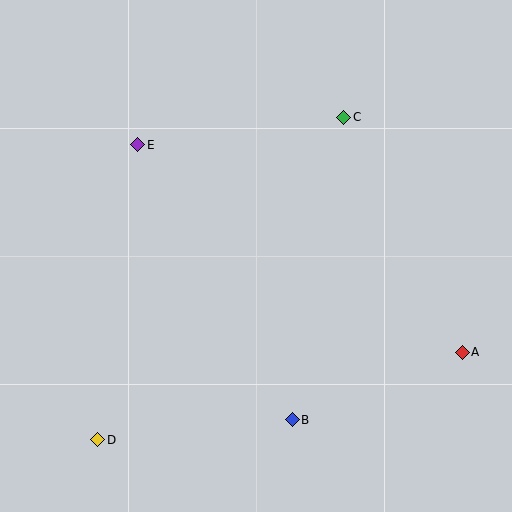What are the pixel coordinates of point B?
Point B is at (292, 420).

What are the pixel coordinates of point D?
Point D is at (98, 440).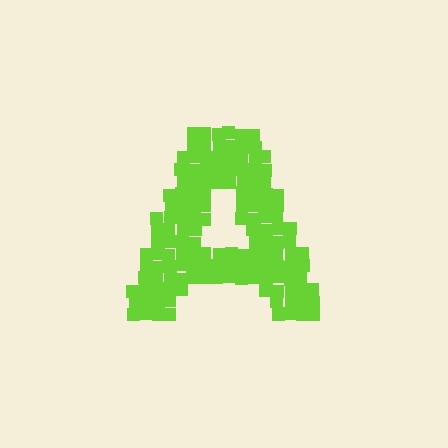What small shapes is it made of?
It is made of small squares.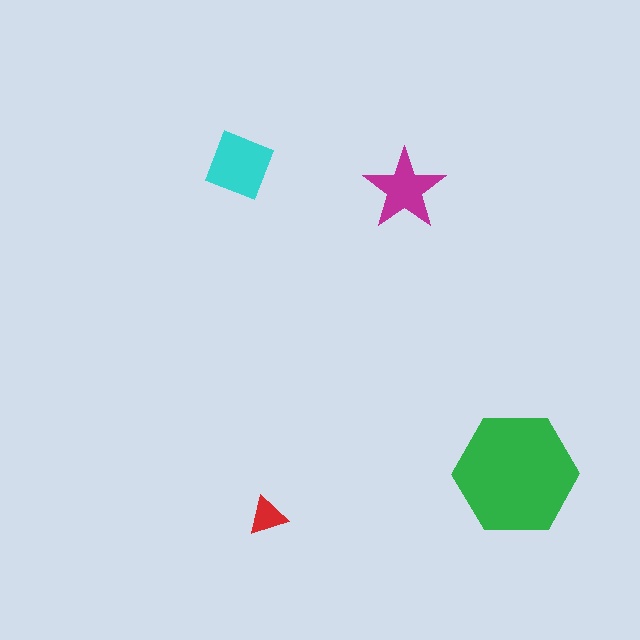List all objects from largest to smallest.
The green hexagon, the cyan diamond, the magenta star, the red triangle.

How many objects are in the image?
There are 4 objects in the image.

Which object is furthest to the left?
The cyan diamond is leftmost.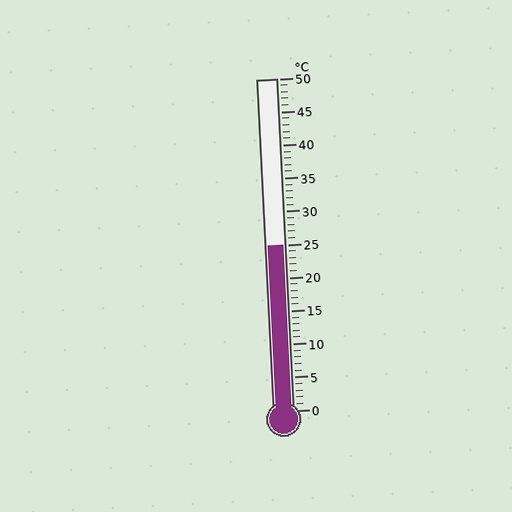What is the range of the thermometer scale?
The thermometer scale ranges from 0°C to 50°C.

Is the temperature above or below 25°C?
The temperature is at 25°C.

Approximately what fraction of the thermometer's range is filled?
The thermometer is filled to approximately 50% of its range.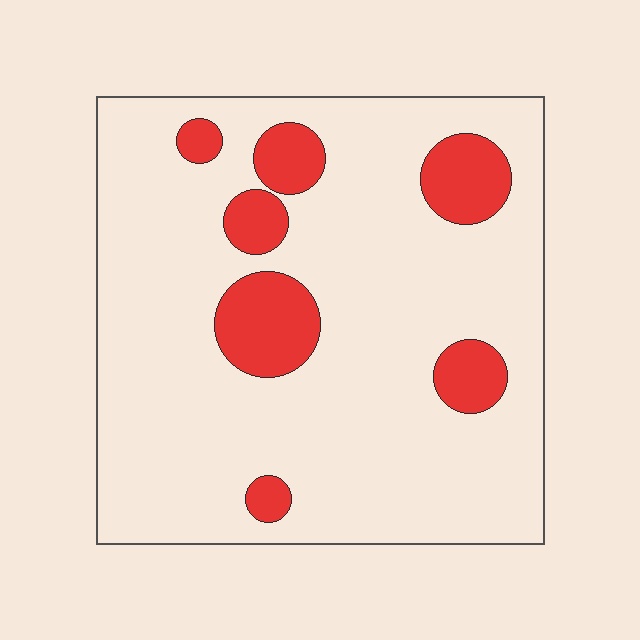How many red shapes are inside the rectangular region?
7.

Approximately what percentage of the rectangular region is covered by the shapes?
Approximately 15%.